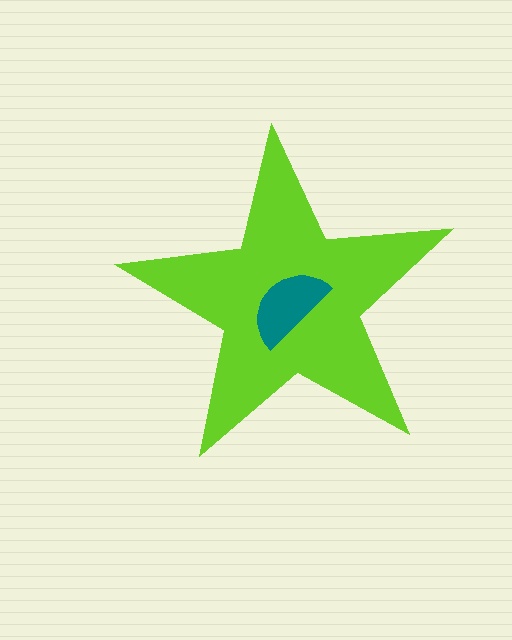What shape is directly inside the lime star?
The teal semicircle.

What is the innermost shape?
The teal semicircle.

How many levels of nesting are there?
2.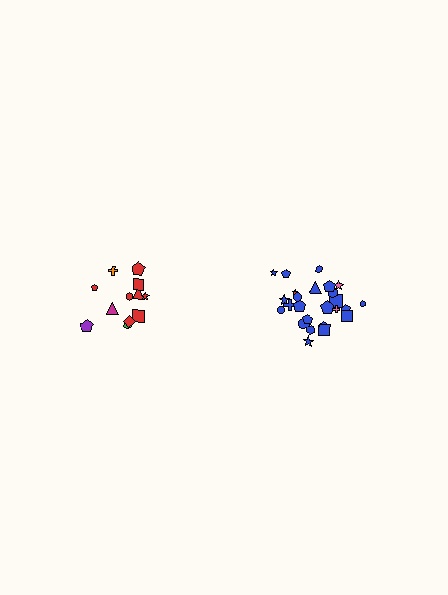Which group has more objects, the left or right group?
The right group.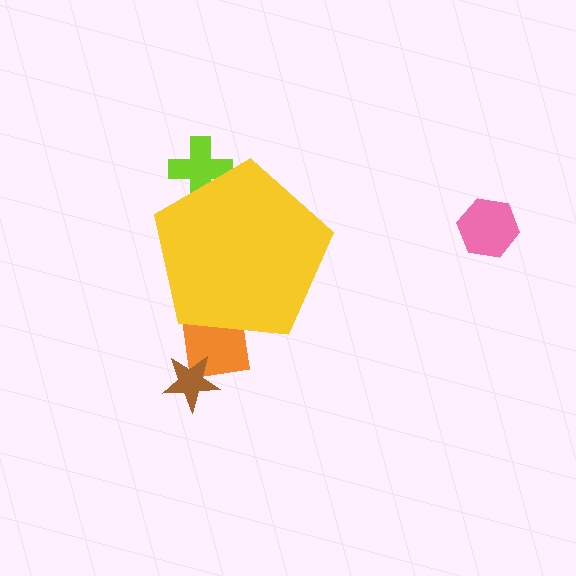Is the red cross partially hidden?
Yes, the red cross is partially hidden behind the yellow pentagon.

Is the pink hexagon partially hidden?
No, the pink hexagon is fully visible.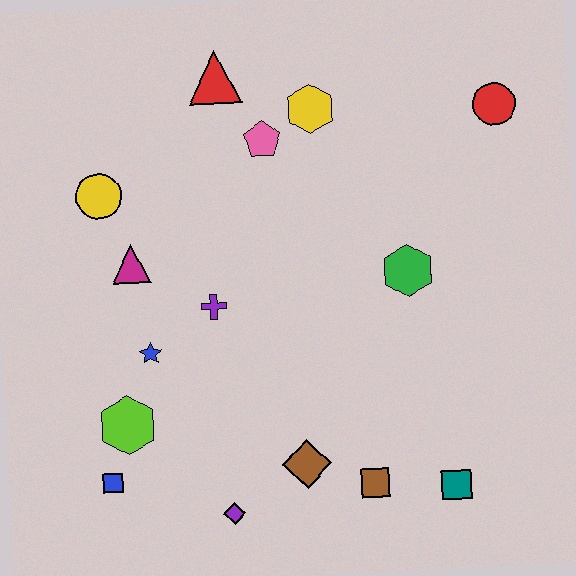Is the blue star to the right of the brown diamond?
No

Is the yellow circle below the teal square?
No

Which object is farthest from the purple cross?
The red circle is farthest from the purple cross.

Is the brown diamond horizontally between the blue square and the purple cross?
No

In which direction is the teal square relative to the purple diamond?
The teal square is to the right of the purple diamond.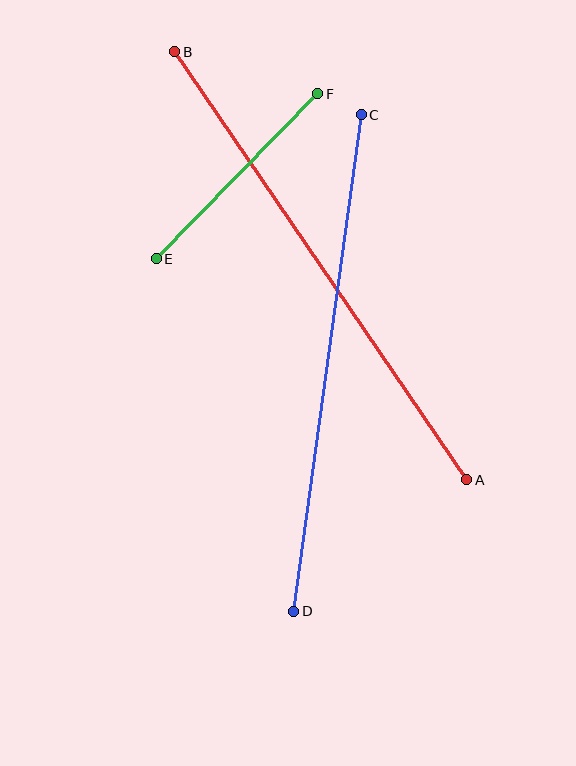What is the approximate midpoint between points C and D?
The midpoint is at approximately (328, 363) pixels.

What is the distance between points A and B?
The distance is approximately 518 pixels.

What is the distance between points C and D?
The distance is approximately 501 pixels.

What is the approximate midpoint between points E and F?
The midpoint is at approximately (237, 176) pixels.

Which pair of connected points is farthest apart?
Points A and B are farthest apart.